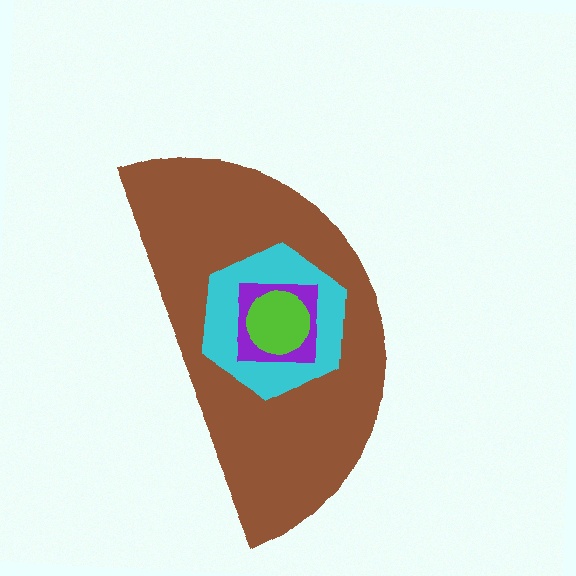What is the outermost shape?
The brown semicircle.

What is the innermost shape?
The lime circle.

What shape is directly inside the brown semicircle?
The cyan hexagon.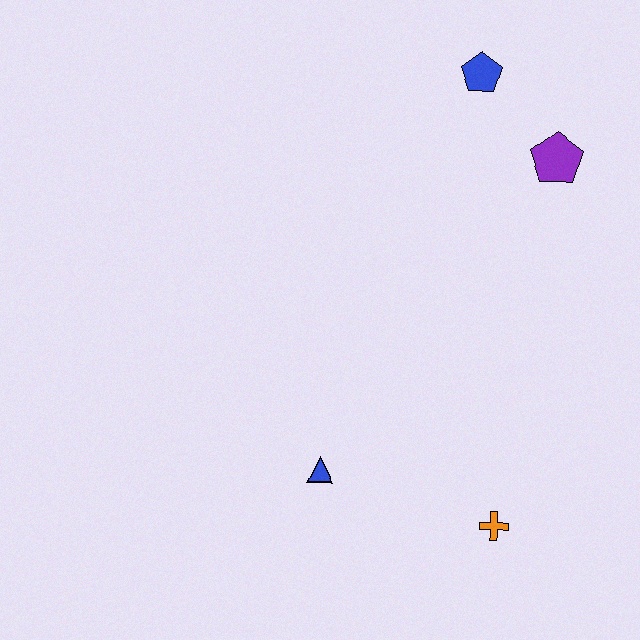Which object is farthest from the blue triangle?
The blue pentagon is farthest from the blue triangle.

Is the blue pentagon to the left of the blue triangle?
No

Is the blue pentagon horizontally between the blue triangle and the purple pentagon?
Yes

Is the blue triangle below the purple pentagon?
Yes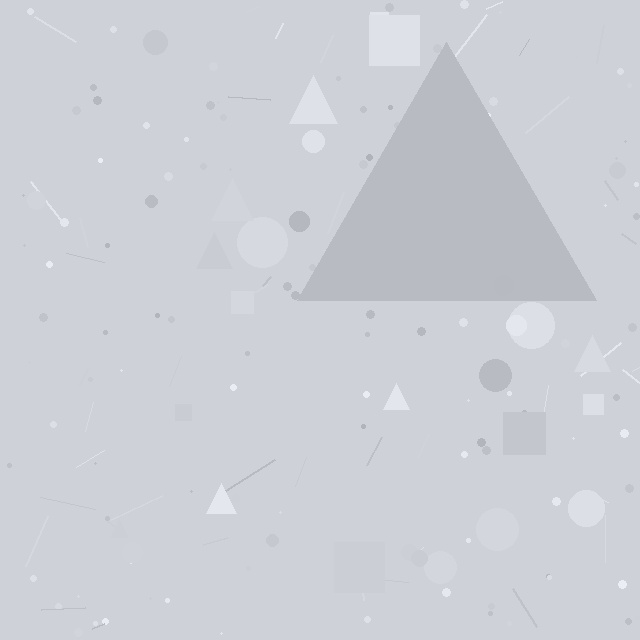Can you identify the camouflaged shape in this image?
The camouflaged shape is a triangle.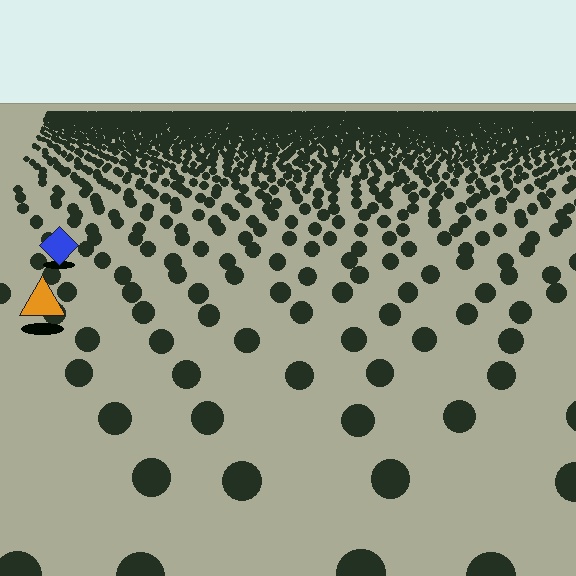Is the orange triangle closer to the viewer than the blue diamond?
Yes. The orange triangle is closer — you can tell from the texture gradient: the ground texture is coarser near it.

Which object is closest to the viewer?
The orange triangle is closest. The texture marks near it are larger and more spread out.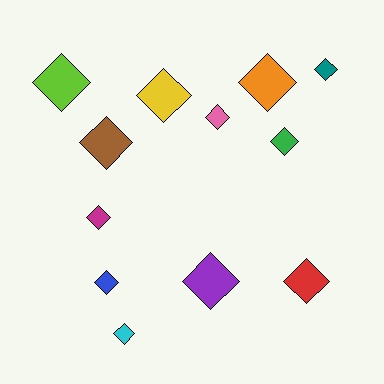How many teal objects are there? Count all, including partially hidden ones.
There is 1 teal object.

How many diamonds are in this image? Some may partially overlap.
There are 12 diamonds.